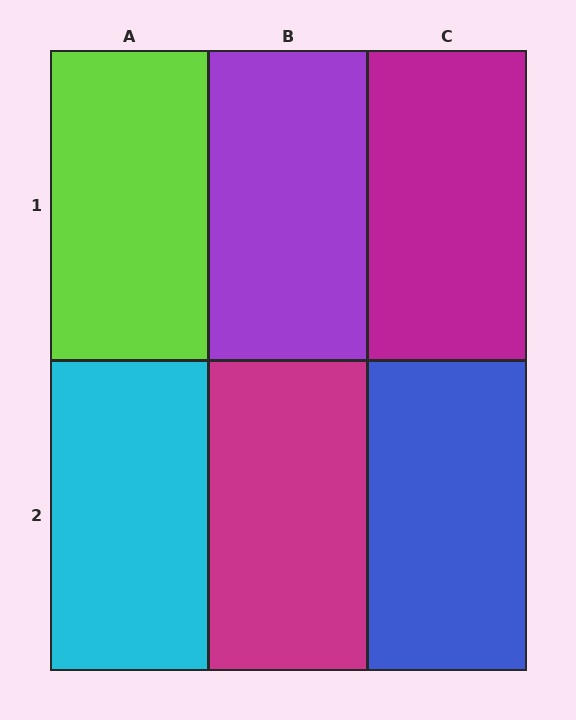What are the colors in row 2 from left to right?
Cyan, magenta, blue.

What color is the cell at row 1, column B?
Purple.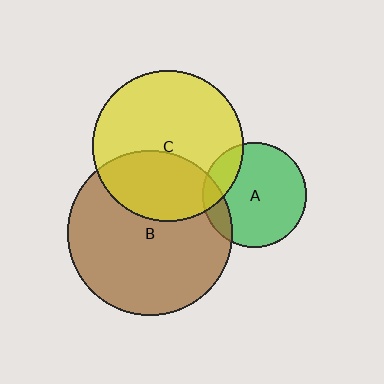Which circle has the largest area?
Circle B (brown).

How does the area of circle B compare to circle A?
Approximately 2.5 times.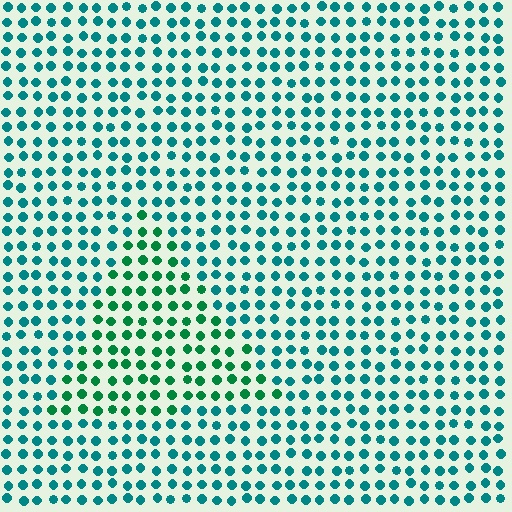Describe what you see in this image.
The image is filled with small teal elements in a uniform arrangement. A triangle-shaped region is visible where the elements are tinted to a slightly different hue, forming a subtle color boundary.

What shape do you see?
I see a triangle.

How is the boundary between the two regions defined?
The boundary is defined purely by a slight shift in hue (about 33 degrees). Spacing, size, and orientation are identical on both sides.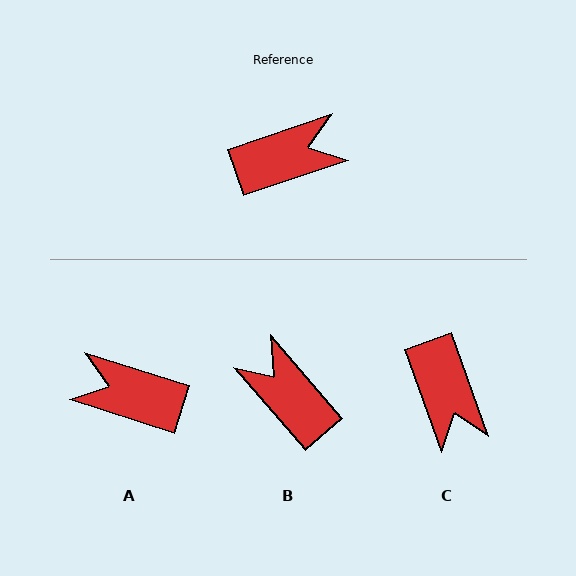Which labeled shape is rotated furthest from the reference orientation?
A, about 143 degrees away.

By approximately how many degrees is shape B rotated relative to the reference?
Approximately 112 degrees counter-clockwise.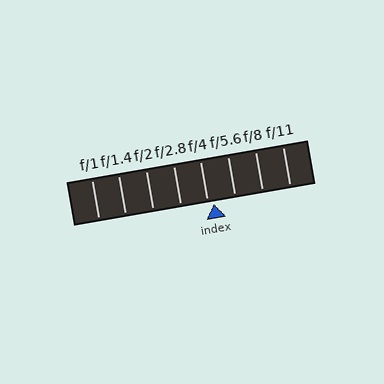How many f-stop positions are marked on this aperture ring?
There are 8 f-stop positions marked.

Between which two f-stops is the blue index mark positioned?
The index mark is between f/4 and f/5.6.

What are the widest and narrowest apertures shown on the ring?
The widest aperture shown is f/1 and the narrowest is f/11.